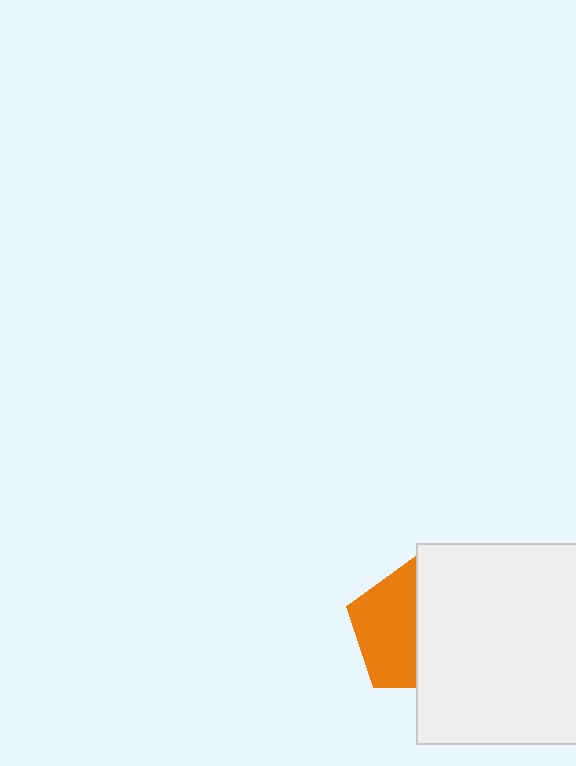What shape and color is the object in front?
The object in front is a white rectangle.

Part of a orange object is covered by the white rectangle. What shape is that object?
It is a pentagon.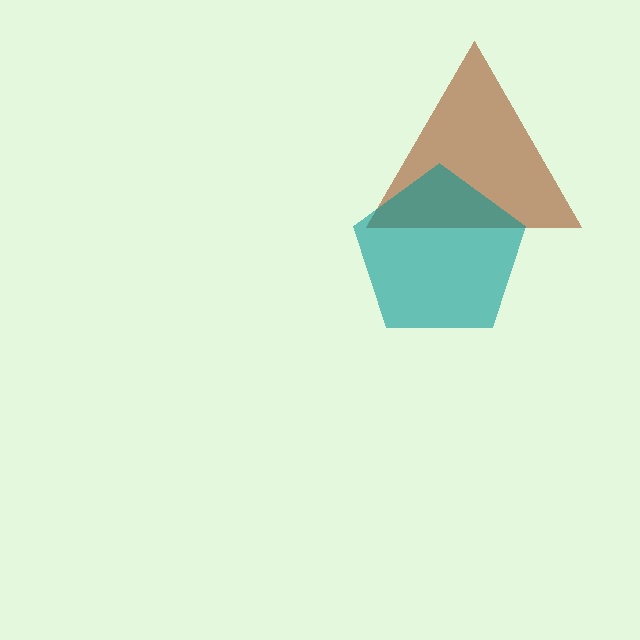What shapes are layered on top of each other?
The layered shapes are: a brown triangle, a teal pentagon.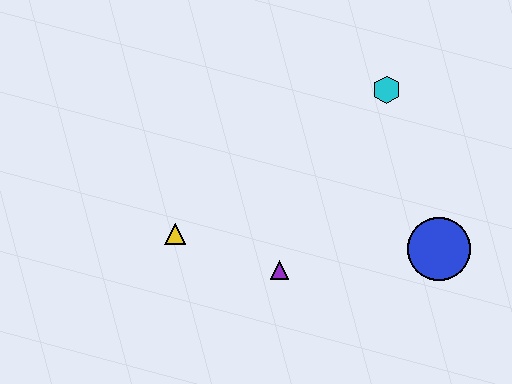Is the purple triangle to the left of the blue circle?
Yes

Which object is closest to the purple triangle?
The yellow triangle is closest to the purple triangle.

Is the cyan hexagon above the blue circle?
Yes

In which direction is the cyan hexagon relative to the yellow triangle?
The cyan hexagon is to the right of the yellow triangle.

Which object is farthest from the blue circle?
The yellow triangle is farthest from the blue circle.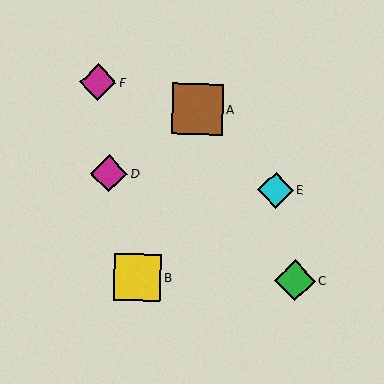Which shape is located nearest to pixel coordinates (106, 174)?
The magenta diamond (labeled D) at (109, 173) is nearest to that location.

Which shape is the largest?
The brown square (labeled A) is the largest.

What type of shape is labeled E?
Shape E is a cyan diamond.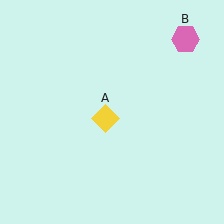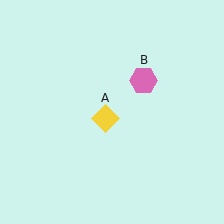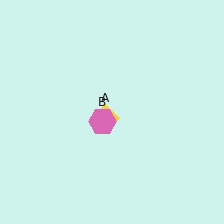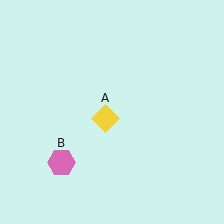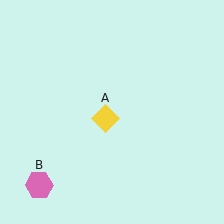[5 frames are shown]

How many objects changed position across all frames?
1 object changed position: pink hexagon (object B).